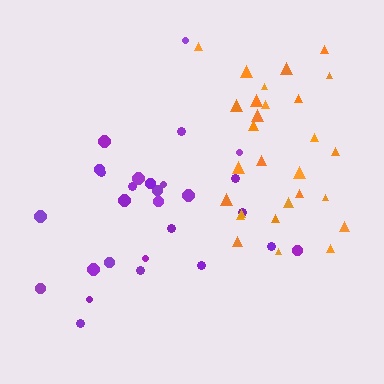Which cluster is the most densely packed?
Orange.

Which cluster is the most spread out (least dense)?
Purple.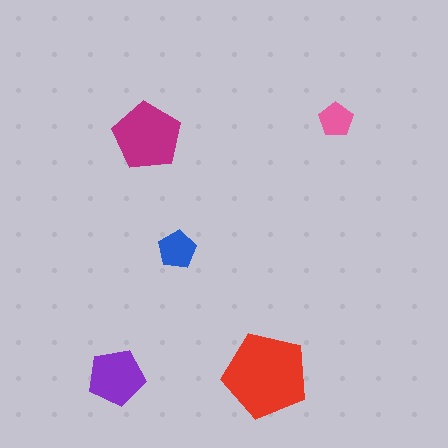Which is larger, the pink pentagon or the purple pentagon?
The purple one.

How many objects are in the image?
There are 5 objects in the image.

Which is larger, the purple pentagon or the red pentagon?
The red one.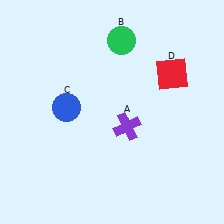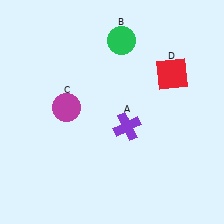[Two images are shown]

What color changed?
The circle (C) changed from blue in Image 1 to magenta in Image 2.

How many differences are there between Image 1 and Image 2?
There is 1 difference between the two images.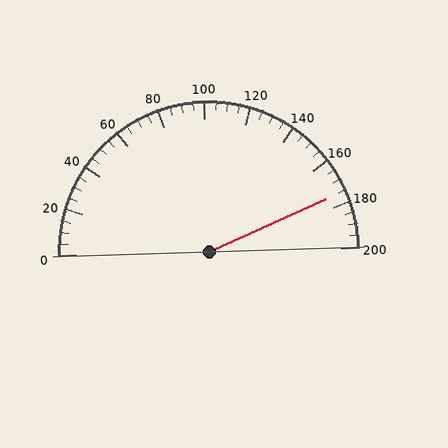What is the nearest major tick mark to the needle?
The nearest major tick mark is 180.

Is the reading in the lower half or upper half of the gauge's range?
The reading is in the upper half of the range (0 to 200).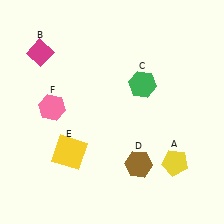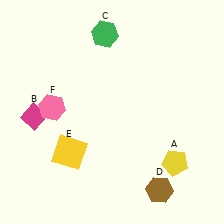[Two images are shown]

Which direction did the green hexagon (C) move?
The green hexagon (C) moved up.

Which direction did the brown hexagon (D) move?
The brown hexagon (D) moved down.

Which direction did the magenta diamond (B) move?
The magenta diamond (B) moved down.